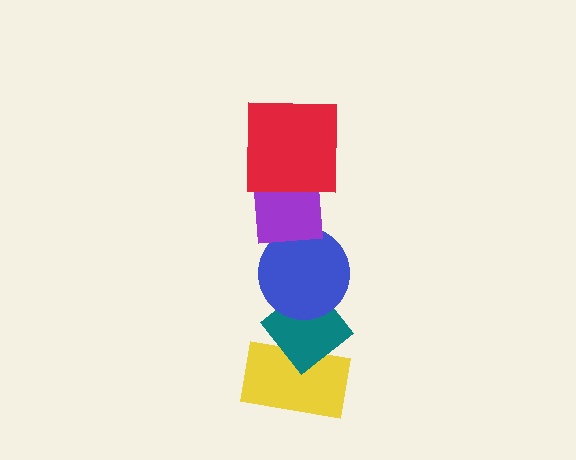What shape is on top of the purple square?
The red square is on top of the purple square.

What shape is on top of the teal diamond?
The blue circle is on top of the teal diamond.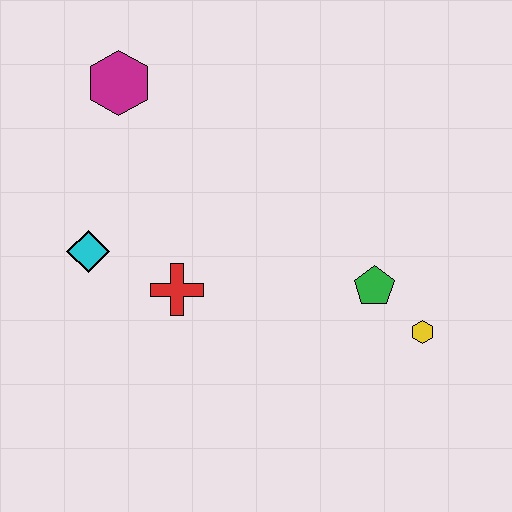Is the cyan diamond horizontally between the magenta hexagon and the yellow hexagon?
No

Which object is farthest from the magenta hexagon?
The yellow hexagon is farthest from the magenta hexagon.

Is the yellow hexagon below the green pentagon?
Yes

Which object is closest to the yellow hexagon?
The green pentagon is closest to the yellow hexagon.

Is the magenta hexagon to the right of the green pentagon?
No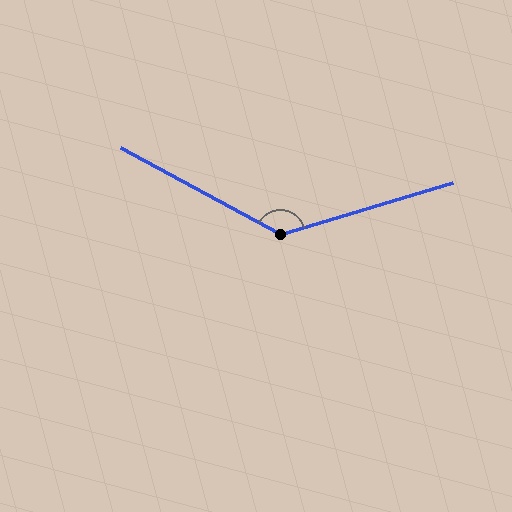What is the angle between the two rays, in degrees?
Approximately 134 degrees.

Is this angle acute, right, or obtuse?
It is obtuse.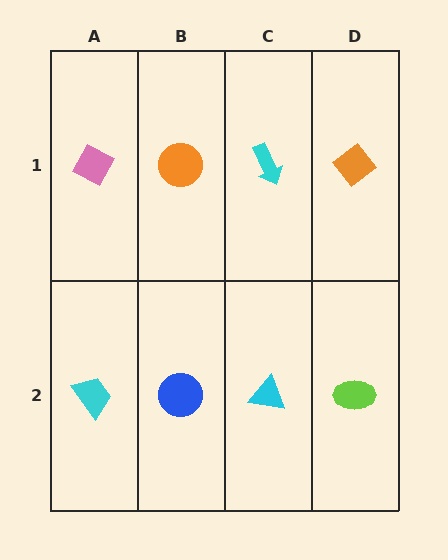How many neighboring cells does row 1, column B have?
3.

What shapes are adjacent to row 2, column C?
A cyan arrow (row 1, column C), a blue circle (row 2, column B), a lime ellipse (row 2, column D).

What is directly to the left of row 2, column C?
A blue circle.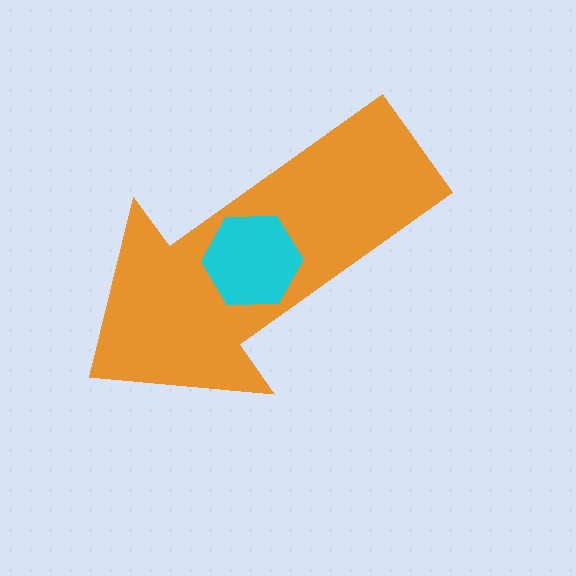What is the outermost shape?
The orange arrow.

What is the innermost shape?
The cyan hexagon.